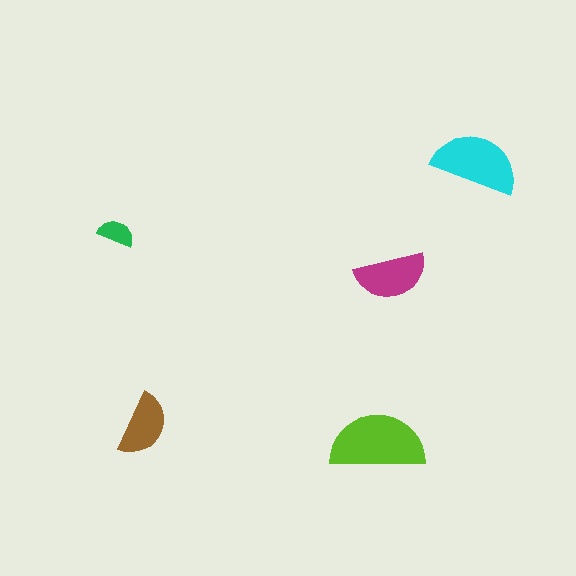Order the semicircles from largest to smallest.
the lime one, the cyan one, the magenta one, the brown one, the green one.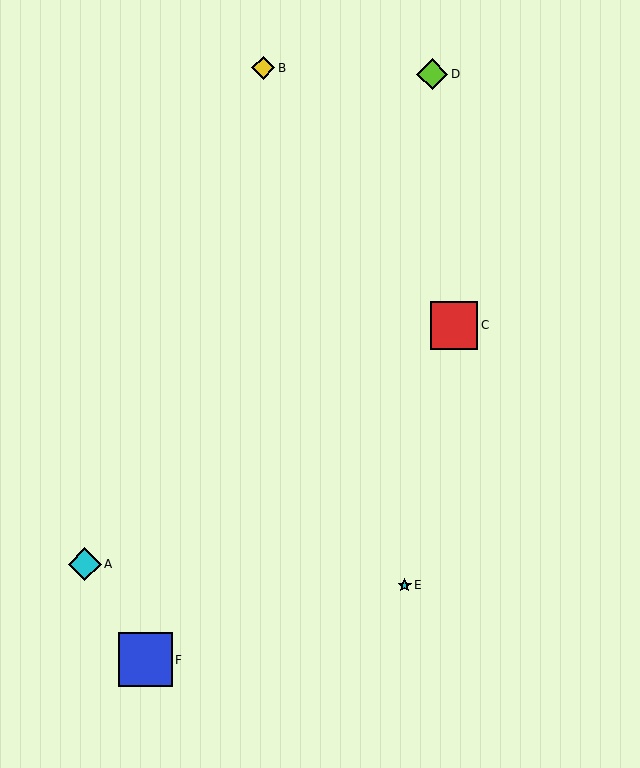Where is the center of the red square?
The center of the red square is at (454, 325).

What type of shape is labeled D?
Shape D is a lime diamond.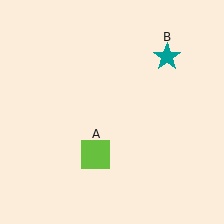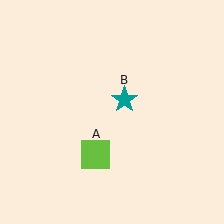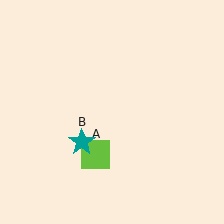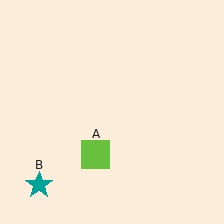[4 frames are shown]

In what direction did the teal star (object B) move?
The teal star (object B) moved down and to the left.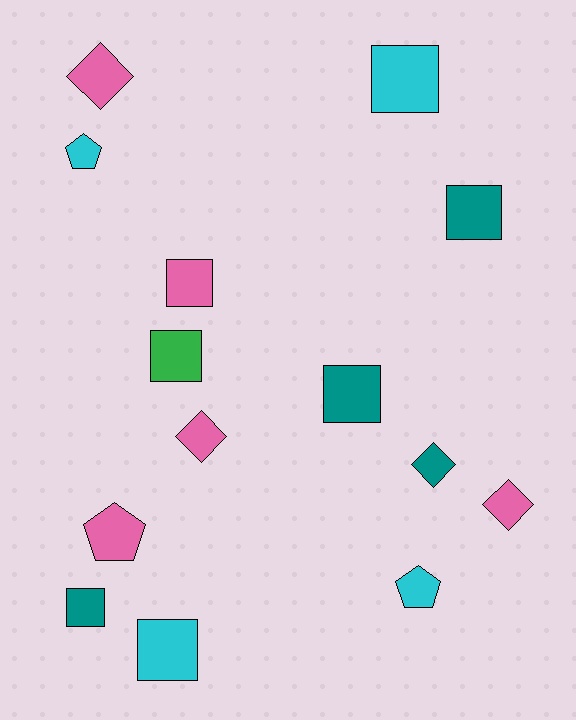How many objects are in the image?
There are 14 objects.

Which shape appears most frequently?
Square, with 7 objects.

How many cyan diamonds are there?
There are no cyan diamonds.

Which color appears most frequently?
Pink, with 5 objects.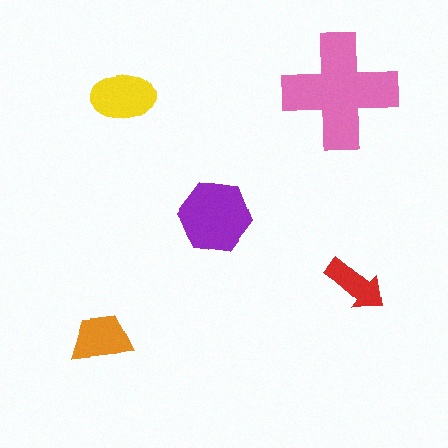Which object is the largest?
The pink cross.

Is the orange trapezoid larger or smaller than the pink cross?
Smaller.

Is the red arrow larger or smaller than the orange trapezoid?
Smaller.